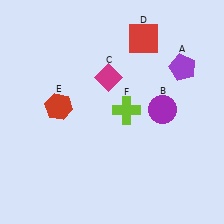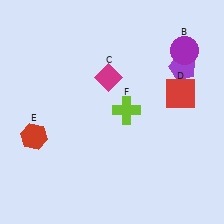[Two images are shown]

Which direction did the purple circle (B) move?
The purple circle (B) moved up.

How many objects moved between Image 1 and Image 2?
3 objects moved between the two images.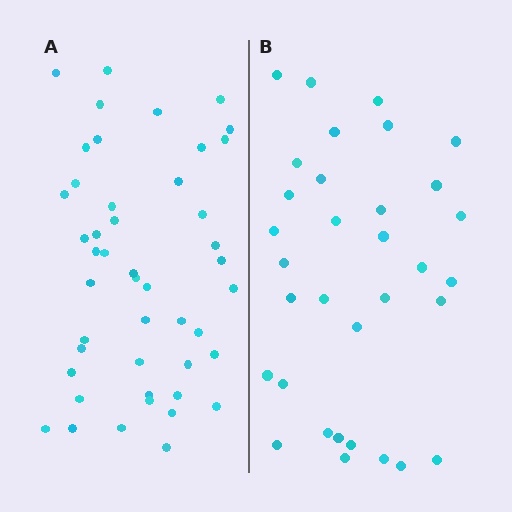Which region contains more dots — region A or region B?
Region A (the left region) has more dots.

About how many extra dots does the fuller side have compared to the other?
Region A has approximately 15 more dots than region B.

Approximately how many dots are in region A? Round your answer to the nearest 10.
About 50 dots. (The exact count is 46, which rounds to 50.)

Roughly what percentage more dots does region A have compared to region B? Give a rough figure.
About 40% more.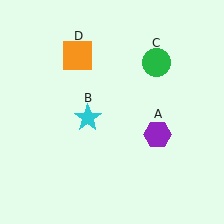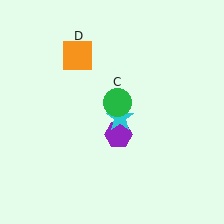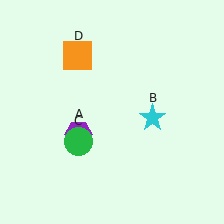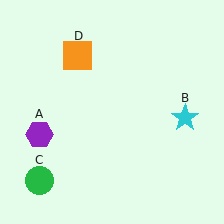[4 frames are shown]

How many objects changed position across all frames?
3 objects changed position: purple hexagon (object A), cyan star (object B), green circle (object C).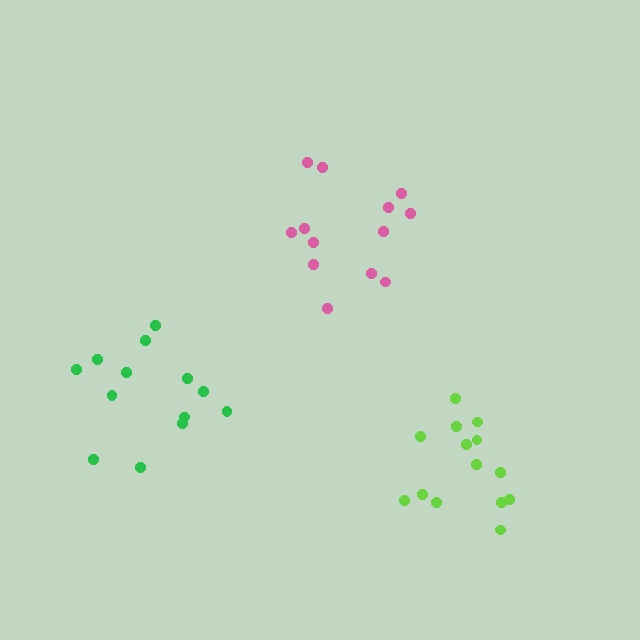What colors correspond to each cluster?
The clusters are colored: green, pink, lime.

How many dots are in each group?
Group 1: 13 dots, Group 2: 13 dots, Group 3: 14 dots (40 total).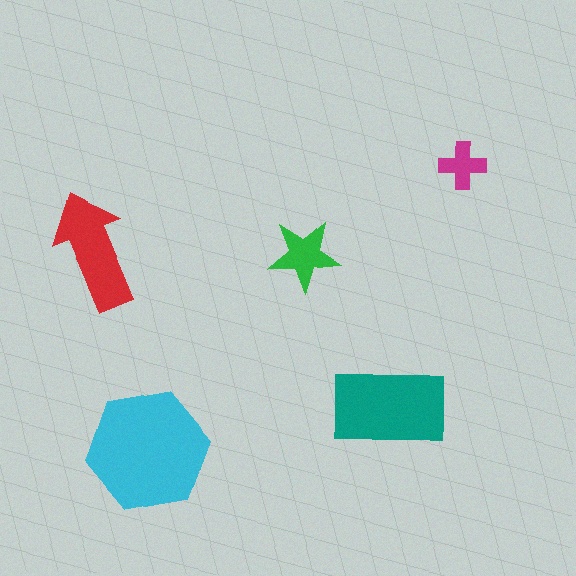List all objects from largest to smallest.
The cyan hexagon, the teal rectangle, the red arrow, the green star, the magenta cross.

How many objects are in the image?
There are 5 objects in the image.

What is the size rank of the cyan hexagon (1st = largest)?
1st.